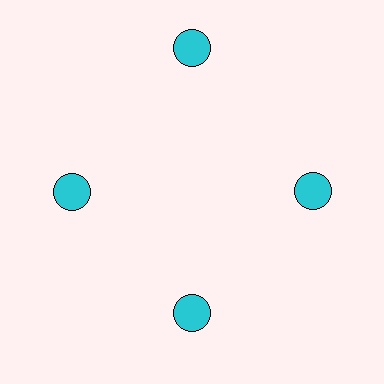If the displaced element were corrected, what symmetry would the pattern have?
It would have 4-fold rotational symmetry — the pattern would map onto itself every 90 degrees.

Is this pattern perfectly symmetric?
No. The 4 cyan circles are arranged in a ring, but one element near the 12 o'clock position is pushed outward from the center, breaking the 4-fold rotational symmetry.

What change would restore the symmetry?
The symmetry would be restored by moving it inward, back onto the ring so that all 4 circles sit at equal angles and equal distance from the center.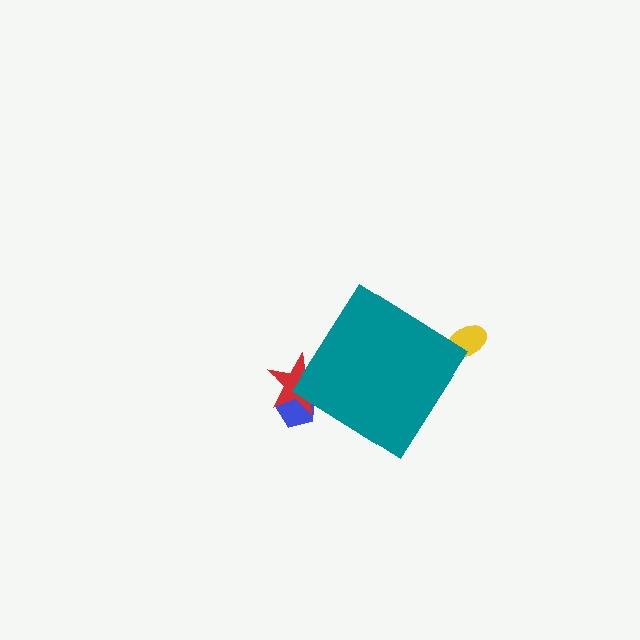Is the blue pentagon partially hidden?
Yes, the blue pentagon is partially hidden behind the teal diamond.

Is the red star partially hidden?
Yes, the red star is partially hidden behind the teal diamond.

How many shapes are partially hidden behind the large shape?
3 shapes are partially hidden.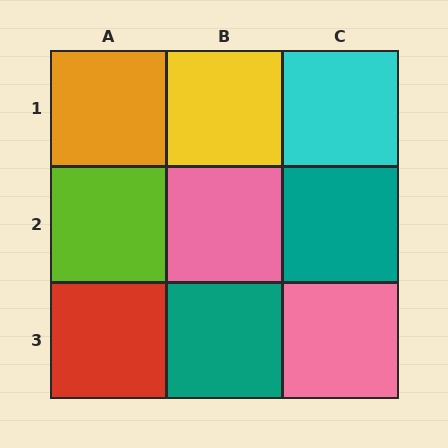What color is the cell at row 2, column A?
Lime.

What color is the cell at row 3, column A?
Red.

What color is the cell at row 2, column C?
Teal.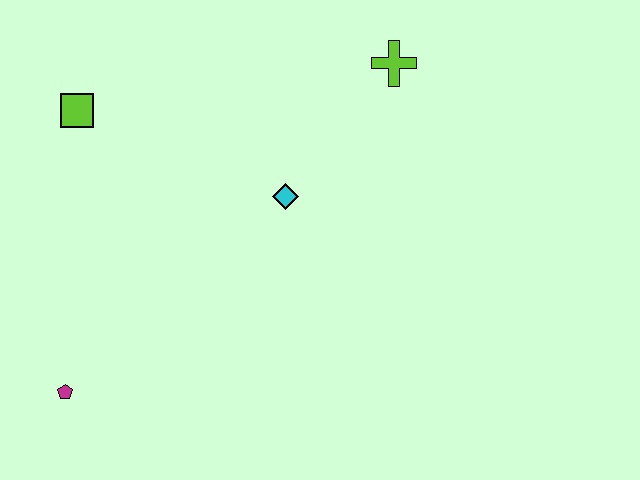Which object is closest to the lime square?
The cyan diamond is closest to the lime square.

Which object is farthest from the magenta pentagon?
The lime cross is farthest from the magenta pentagon.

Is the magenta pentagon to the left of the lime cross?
Yes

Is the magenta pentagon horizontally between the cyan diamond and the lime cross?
No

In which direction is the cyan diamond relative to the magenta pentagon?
The cyan diamond is to the right of the magenta pentagon.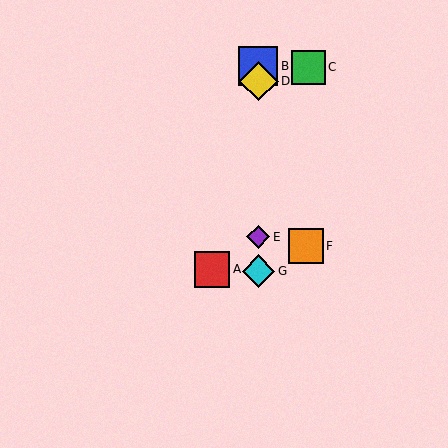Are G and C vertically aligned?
No, G is at x≈258 and C is at x≈308.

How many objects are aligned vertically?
4 objects (B, D, E, G) are aligned vertically.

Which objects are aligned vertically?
Objects B, D, E, G are aligned vertically.